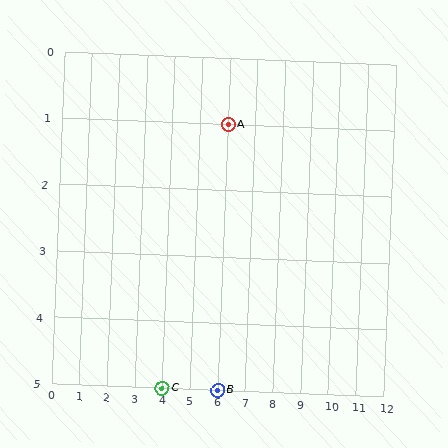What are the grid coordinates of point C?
Point C is at grid coordinates (4, 5).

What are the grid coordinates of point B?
Point B is at grid coordinates (6, 5).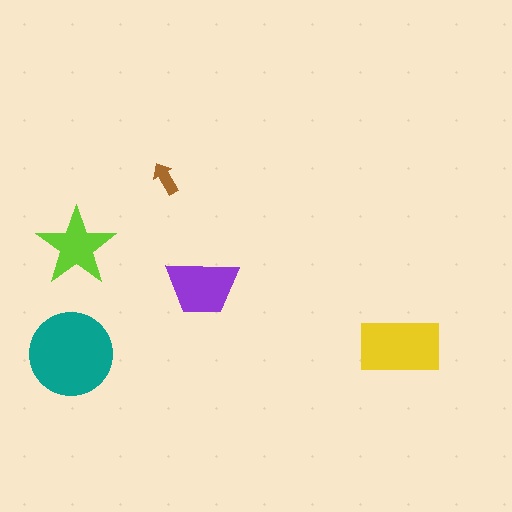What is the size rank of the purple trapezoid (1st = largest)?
3rd.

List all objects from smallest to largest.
The brown arrow, the lime star, the purple trapezoid, the yellow rectangle, the teal circle.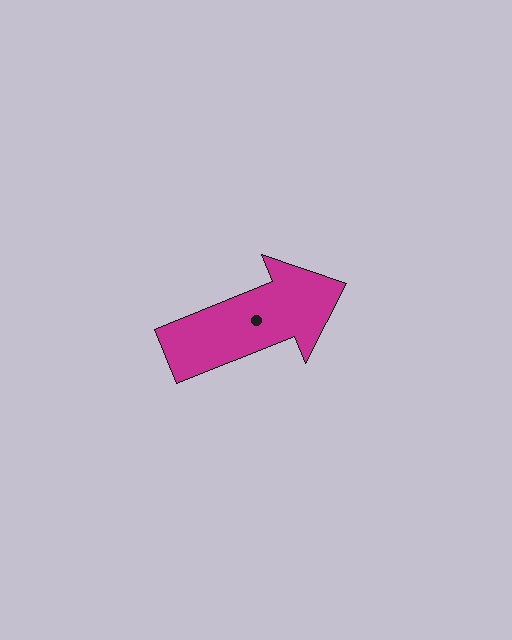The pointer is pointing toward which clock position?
Roughly 2 o'clock.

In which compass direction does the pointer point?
East.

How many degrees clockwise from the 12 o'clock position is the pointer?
Approximately 68 degrees.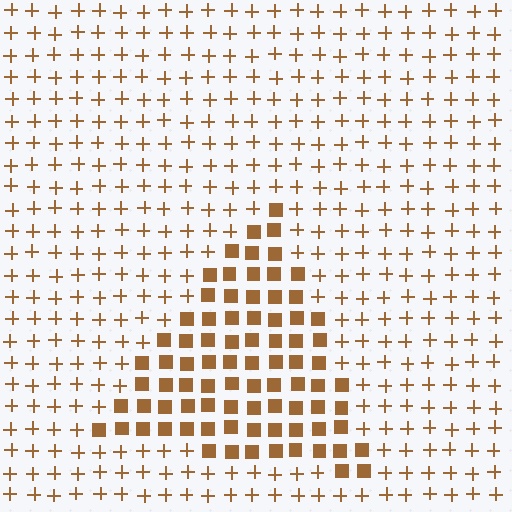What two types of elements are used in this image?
The image uses squares inside the triangle region and plus signs outside it.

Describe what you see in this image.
The image is filled with small brown elements arranged in a uniform grid. A triangle-shaped region contains squares, while the surrounding area contains plus signs. The boundary is defined purely by the change in element shape.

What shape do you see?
I see a triangle.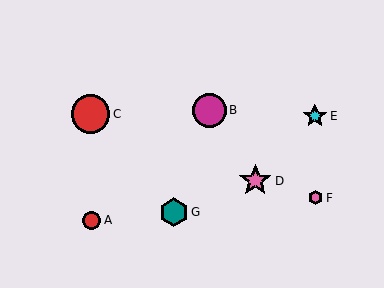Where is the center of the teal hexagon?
The center of the teal hexagon is at (174, 212).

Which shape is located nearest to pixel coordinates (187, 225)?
The teal hexagon (labeled G) at (174, 212) is nearest to that location.